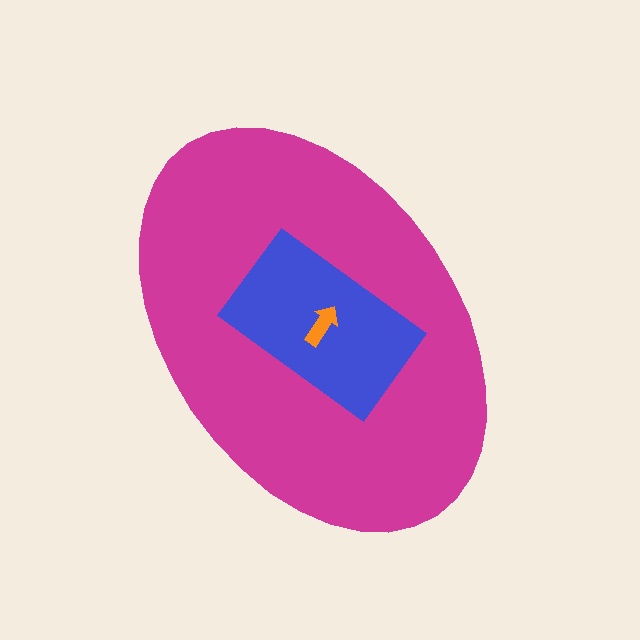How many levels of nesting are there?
3.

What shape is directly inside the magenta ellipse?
The blue rectangle.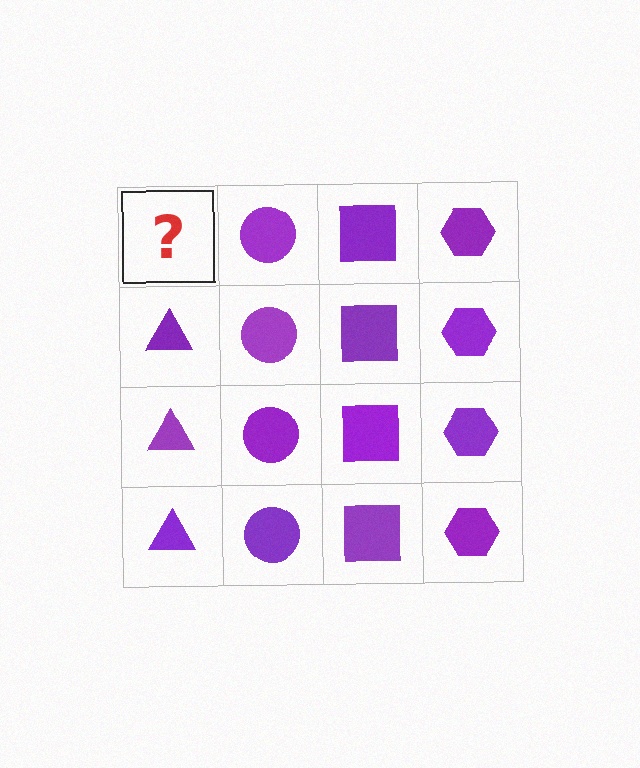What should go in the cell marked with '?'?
The missing cell should contain a purple triangle.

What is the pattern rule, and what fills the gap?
The rule is that each column has a consistent shape. The gap should be filled with a purple triangle.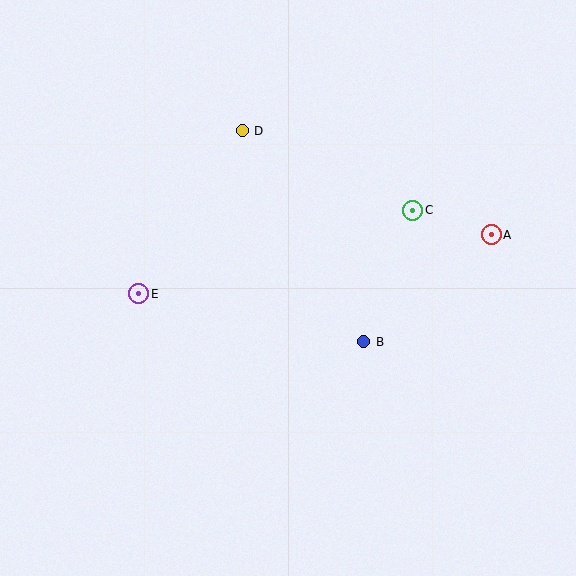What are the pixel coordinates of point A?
Point A is at (491, 235).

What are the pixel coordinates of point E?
Point E is at (139, 294).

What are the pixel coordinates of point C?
Point C is at (413, 210).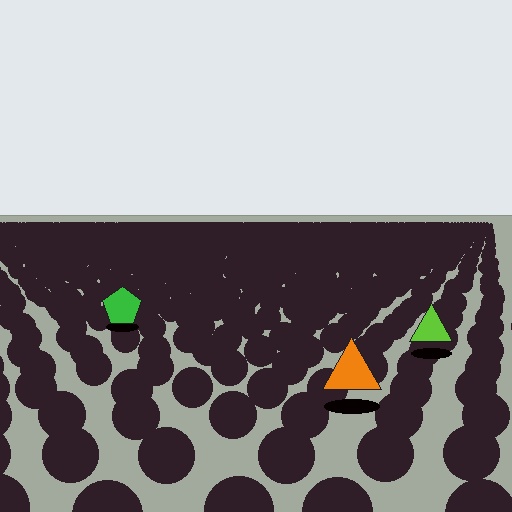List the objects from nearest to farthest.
From nearest to farthest: the orange triangle, the lime triangle, the green pentagon.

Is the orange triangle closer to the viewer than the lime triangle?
Yes. The orange triangle is closer — you can tell from the texture gradient: the ground texture is coarser near it.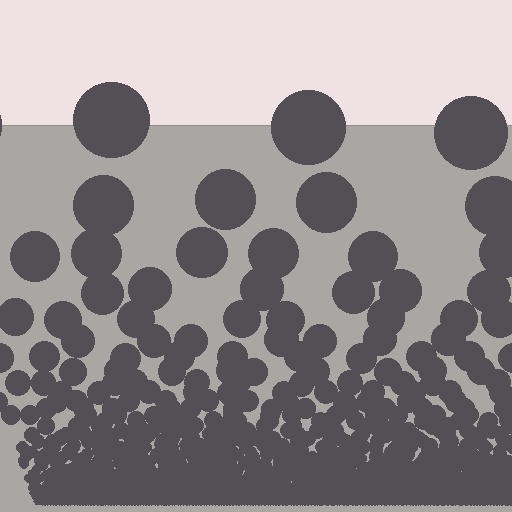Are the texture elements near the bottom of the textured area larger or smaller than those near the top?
Smaller. The gradient is inverted — elements near the bottom are smaller and denser.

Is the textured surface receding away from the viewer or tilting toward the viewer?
The surface appears to tilt toward the viewer. Texture elements get larger and sparser toward the top.